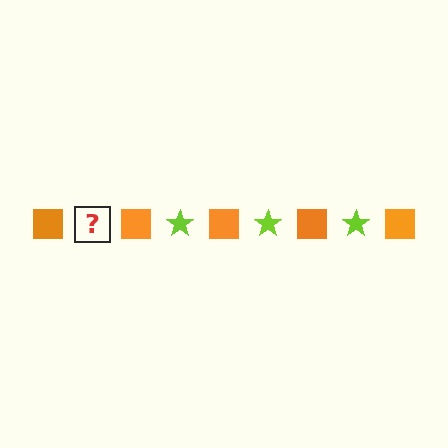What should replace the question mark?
The question mark should be replaced with a lime star.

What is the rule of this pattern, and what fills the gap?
The rule is that the pattern alternates between orange square and lime star. The gap should be filled with a lime star.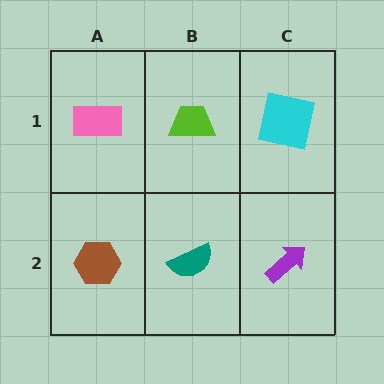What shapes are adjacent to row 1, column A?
A brown hexagon (row 2, column A), a lime trapezoid (row 1, column B).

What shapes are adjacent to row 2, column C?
A cyan square (row 1, column C), a teal semicircle (row 2, column B).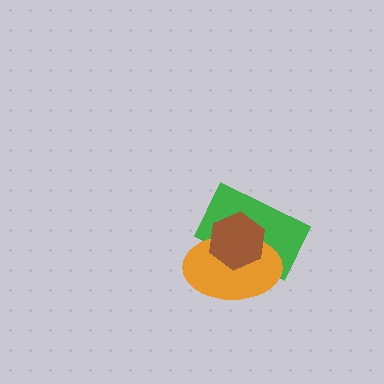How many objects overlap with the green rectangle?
2 objects overlap with the green rectangle.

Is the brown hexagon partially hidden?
No, no other shape covers it.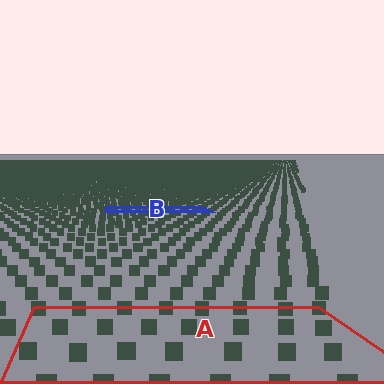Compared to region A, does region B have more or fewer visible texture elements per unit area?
Region B has more texture elements per unit area — they are packed more densely because it is farther away.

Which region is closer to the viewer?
Region A is closer. The texture elements there are larger and more spread out.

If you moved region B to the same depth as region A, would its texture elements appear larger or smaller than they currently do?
They would appear larger. At a closer depth, the same texture elements are projected at a bigger on-screen size.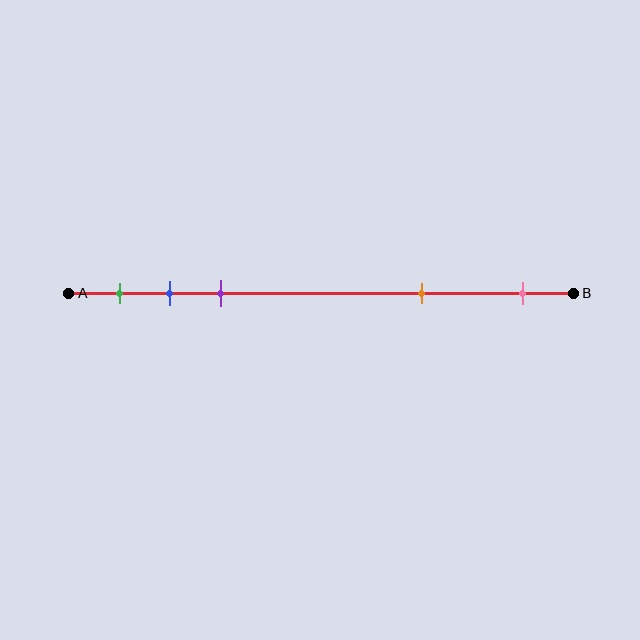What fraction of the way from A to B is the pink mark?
The pink mark is approximately 90% (0.9) of the way from A to B.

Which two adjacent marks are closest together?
The blue and purple marks are the closest adjacent pair.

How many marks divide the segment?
There are 5 marks dividing the segment.